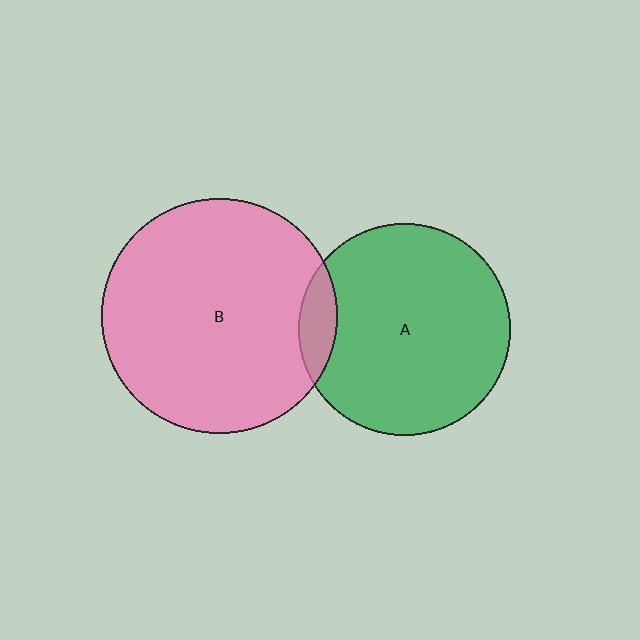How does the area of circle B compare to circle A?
Approximately 1.2 times.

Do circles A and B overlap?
Yes.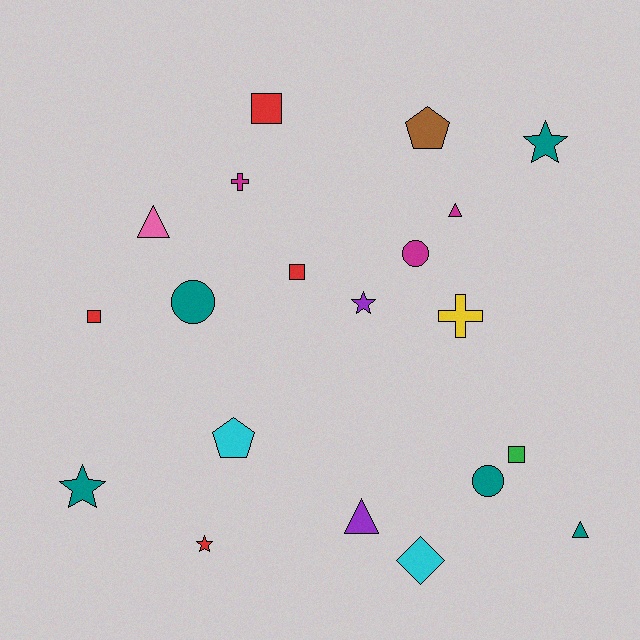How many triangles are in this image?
There are 4 triangles.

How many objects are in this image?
There are 20 objects.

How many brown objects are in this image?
There is 1 brown object.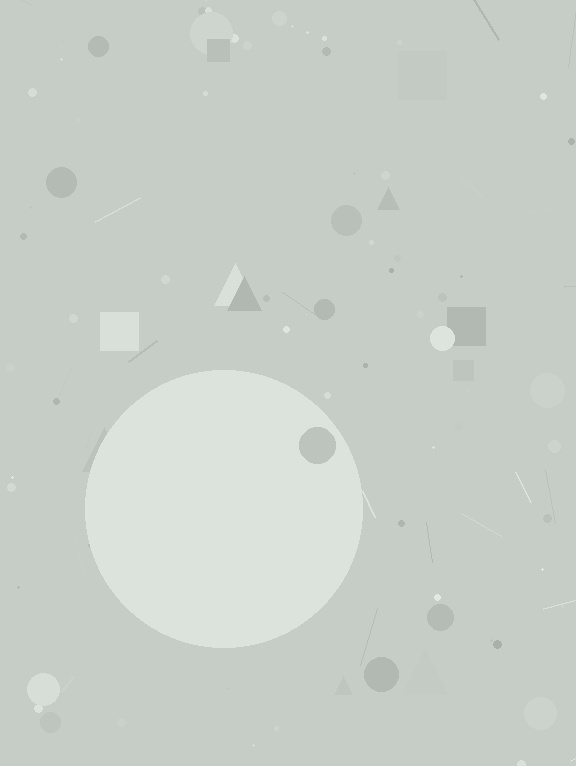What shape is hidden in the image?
A circle is hidden in the image.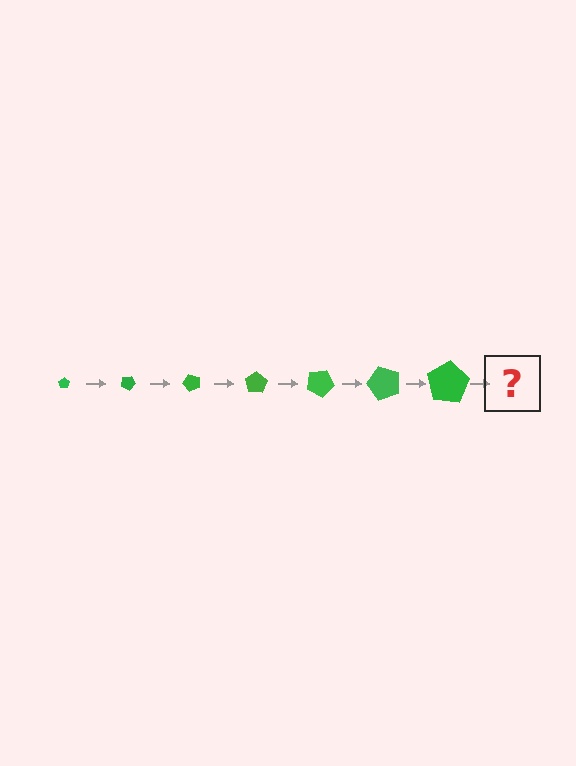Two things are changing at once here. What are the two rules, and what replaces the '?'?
The two rules are that the pentagon grows larger each step and it rotates 25 degrees each step. The '?' should be a pentagon, larger than the previous one and rotated 175 degrees from the start.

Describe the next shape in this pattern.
It should be a pentagon, larger than the previous one and rotated 175 degrees from the start.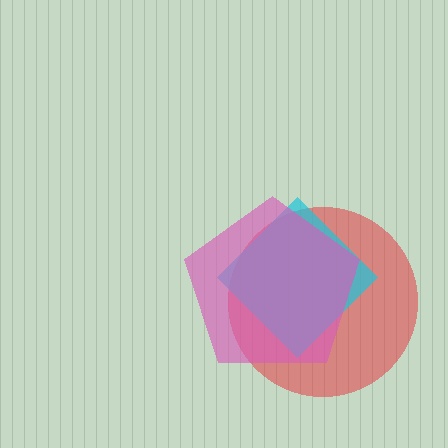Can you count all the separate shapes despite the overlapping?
Yes, there are 3 separate shapes.